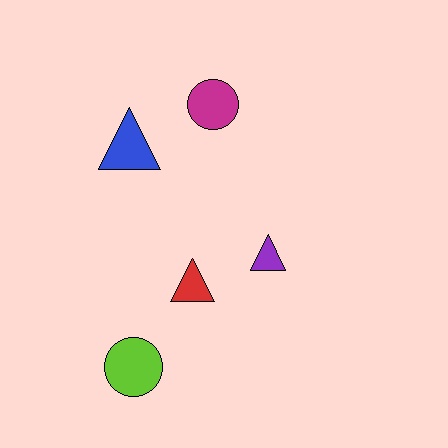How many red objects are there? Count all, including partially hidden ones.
There is 1 red object.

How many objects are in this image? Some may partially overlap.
There are 5 objects.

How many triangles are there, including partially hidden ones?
There are 3 triangles.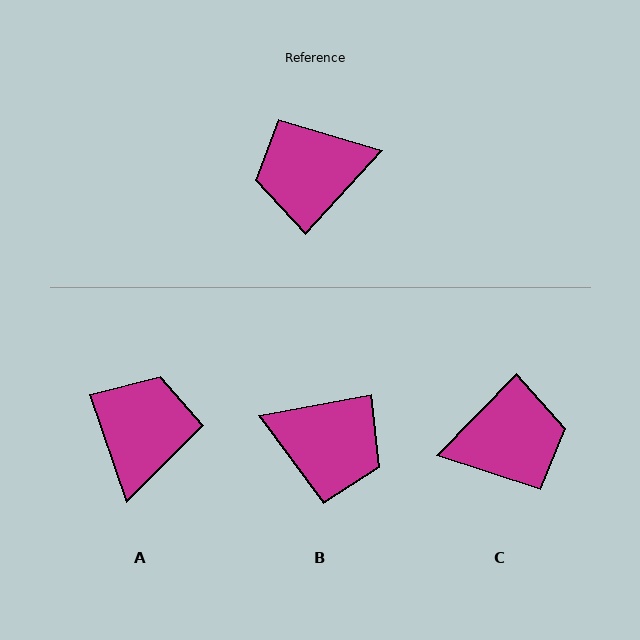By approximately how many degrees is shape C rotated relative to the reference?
Approximately 178 degrees counter-clockwise.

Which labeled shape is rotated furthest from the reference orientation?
C, about 178 degrees away.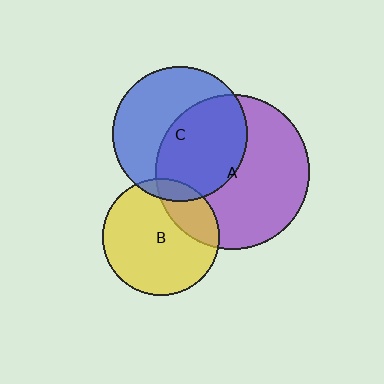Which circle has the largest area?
Circle A (purple).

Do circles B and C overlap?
Yes.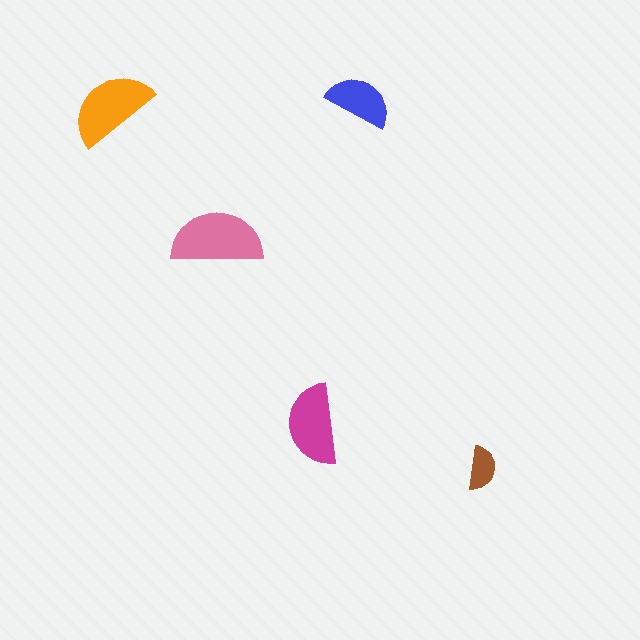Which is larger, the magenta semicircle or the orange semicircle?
The orange one.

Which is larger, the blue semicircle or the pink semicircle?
The pink one.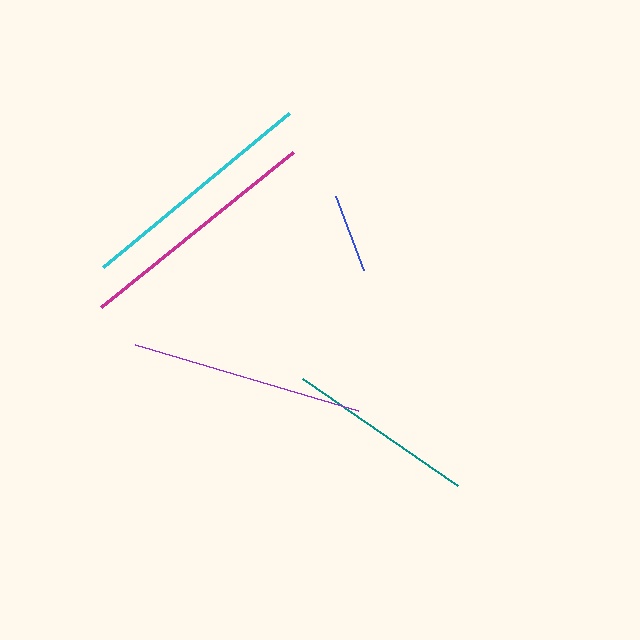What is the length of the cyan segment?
The cyan segment is approximately 242 pixels long.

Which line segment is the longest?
The magenta line is the longest at approximately 247 pixels.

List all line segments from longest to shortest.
From longest to shortest: magenta, cyan, purple, teal, blue.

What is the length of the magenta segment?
The magenta segment is approximately 247 pixels long.